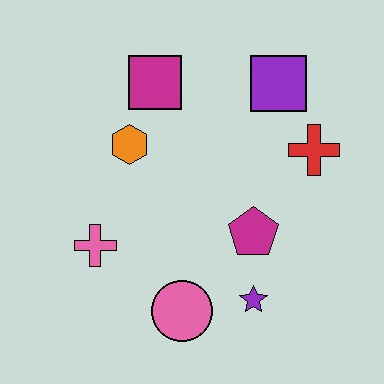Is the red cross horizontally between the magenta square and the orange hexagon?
No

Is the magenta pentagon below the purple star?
No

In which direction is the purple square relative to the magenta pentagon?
The purple square is above the magenta pentagon.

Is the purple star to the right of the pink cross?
Yes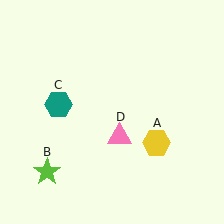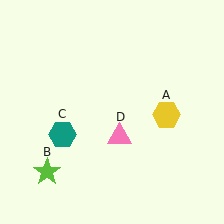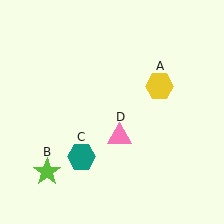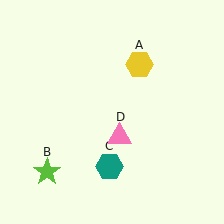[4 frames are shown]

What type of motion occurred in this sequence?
The yellow hexagon (object A), teal hexagon (object C) rotated counterclockwise around the center of the scene.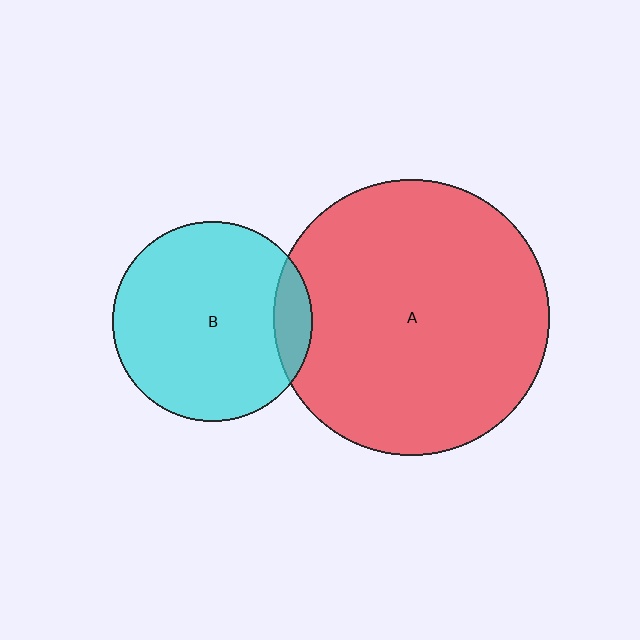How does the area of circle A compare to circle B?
Approximately 1.9 times.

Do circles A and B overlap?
Yes.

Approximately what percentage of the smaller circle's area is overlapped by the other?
Approximately 10%.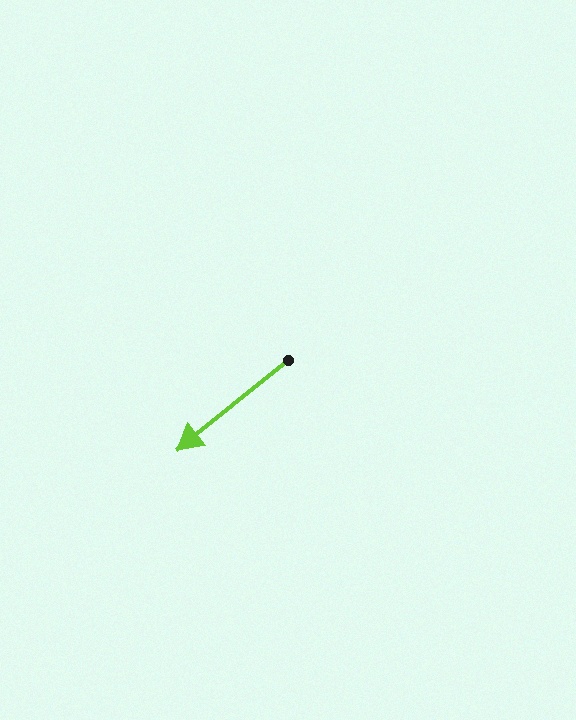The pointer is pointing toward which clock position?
Roughly 8 o'clock.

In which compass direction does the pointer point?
Southwest.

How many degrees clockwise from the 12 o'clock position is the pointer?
Approximately 231 degrees.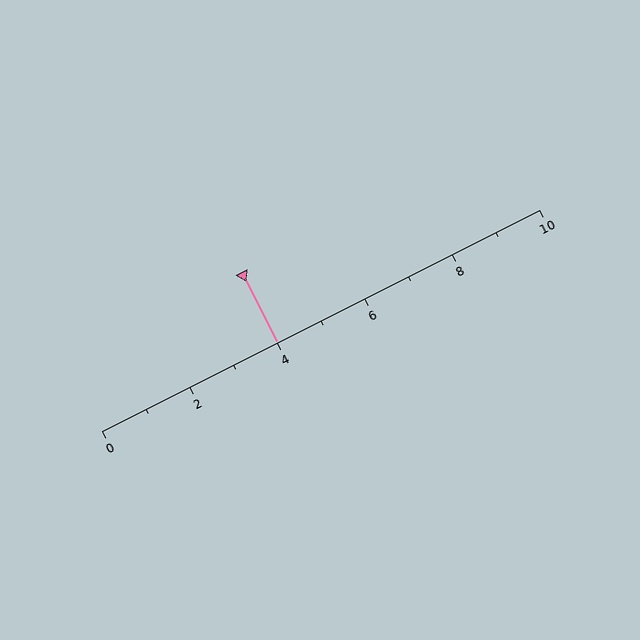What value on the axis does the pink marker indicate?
The marker indicates approximately 4.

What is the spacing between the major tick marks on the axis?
The major ticks are spaced 2 apart.